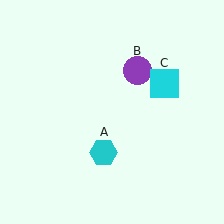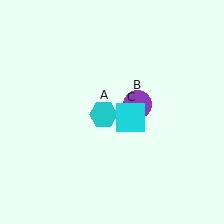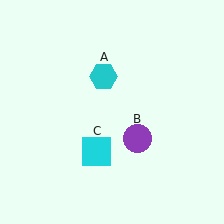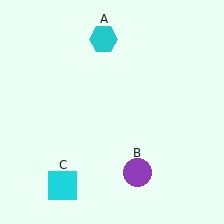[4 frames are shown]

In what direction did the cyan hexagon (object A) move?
The cyan hexagon (object A) moved up.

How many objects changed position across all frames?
3 objects changed position: cyan hexagon (object A), purple circle (object B), cyan square (object C).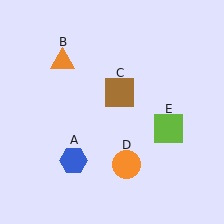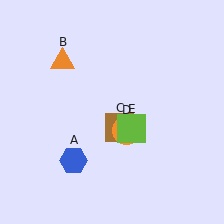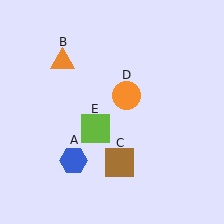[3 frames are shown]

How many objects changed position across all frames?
3 objects changed position: brown square (object C), orange circle (object D), lime square (object E).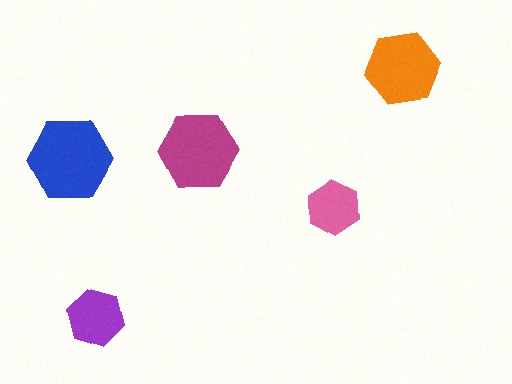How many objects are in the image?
There are 5 objects in the image.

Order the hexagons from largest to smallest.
the blue one, the magenta one, the orange one, the purple one, the pink one.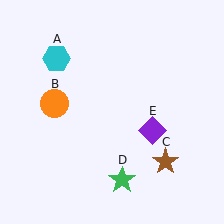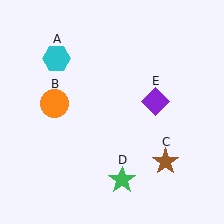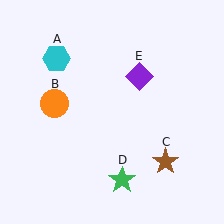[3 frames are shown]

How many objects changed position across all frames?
1 object changed position: purple diamond (object E).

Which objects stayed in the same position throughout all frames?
Cyan hexagon (object A) and orange circle (object B) and brown star (object C) and green star (object D) remained stationary.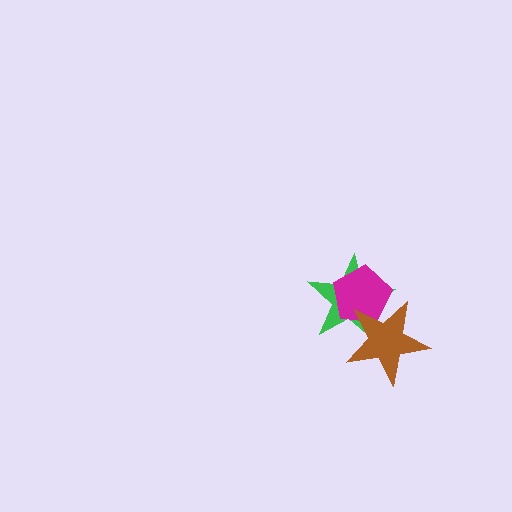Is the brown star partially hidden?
No, no other shape covers it.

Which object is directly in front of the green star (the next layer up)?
The magenta pentagon is directly in front of the green star.